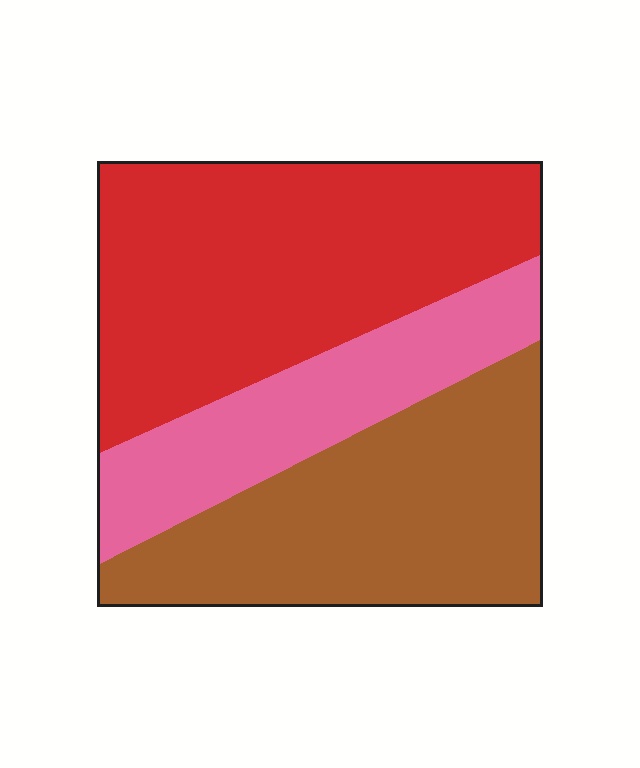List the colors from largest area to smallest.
From largest to smallest: red, brown, pink.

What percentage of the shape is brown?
Brown takes up about one third (1/3) of the shape.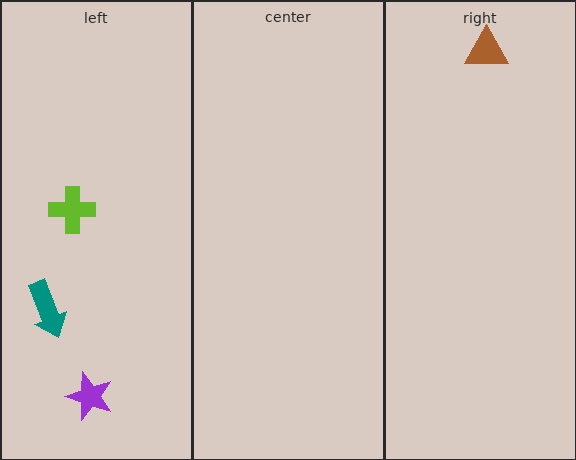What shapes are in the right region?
The brown triangle.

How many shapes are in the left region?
3.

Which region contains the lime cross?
The left region.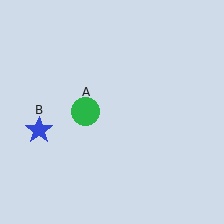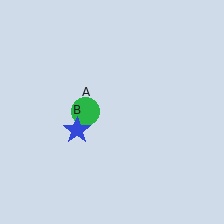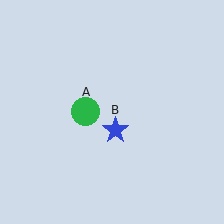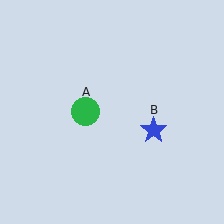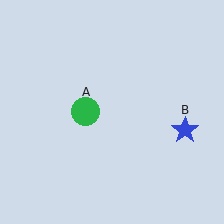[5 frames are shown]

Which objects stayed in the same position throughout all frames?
Green circle (object A) remained stationary.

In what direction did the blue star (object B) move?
The blue star (object B) moved right.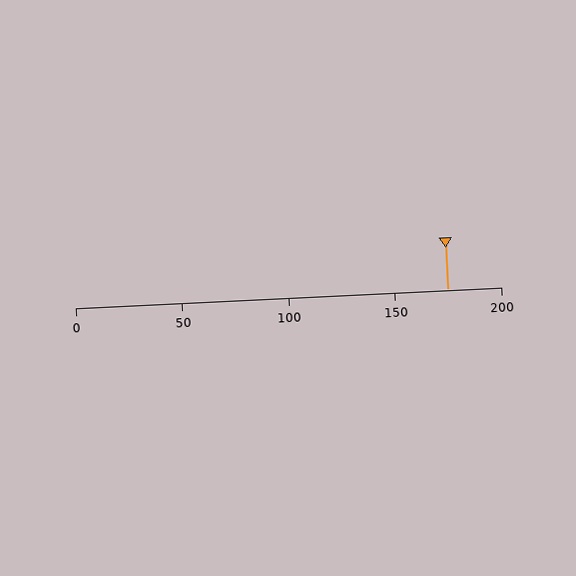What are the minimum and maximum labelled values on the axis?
The axis runs from 0 to 200.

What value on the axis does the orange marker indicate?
The marker indicates approximately 175.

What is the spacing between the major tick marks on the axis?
The major ticks are spaced 50 apart.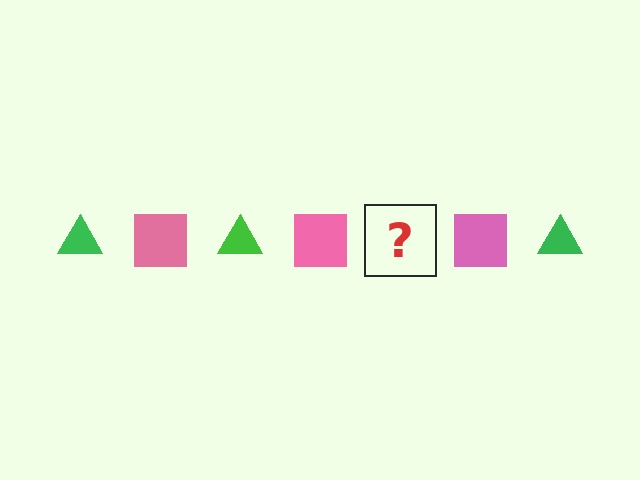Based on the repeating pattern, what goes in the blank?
The blank should be a green triangle.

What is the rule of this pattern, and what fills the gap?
The rule is that the pattern alternates between green triangle and pink square. The gap should be filled with a green triangle.